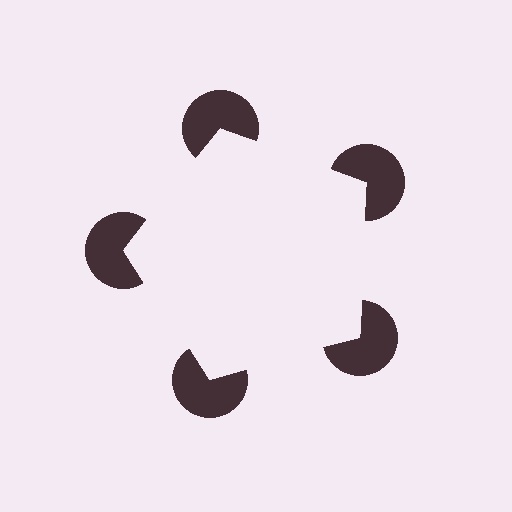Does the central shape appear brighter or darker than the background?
It typically appears slightly brighter than the background, even though no actual brightness change is drawn.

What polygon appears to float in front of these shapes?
An illusory pentagon — its edges are inferred from the aligned wedge cuts in the pac-man discs, not physically drawn.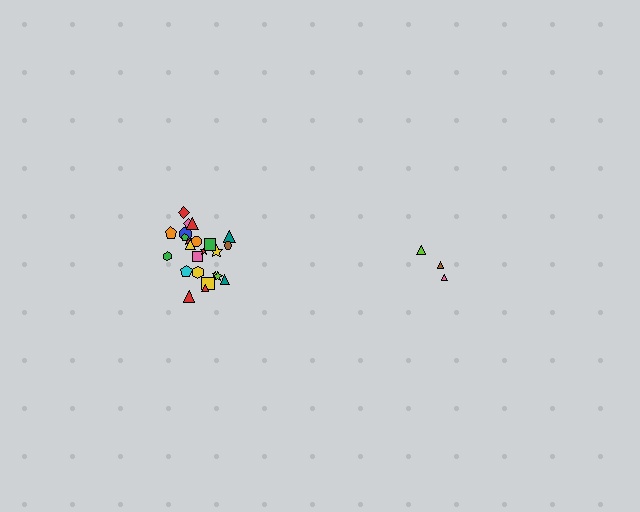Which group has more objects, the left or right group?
The left group.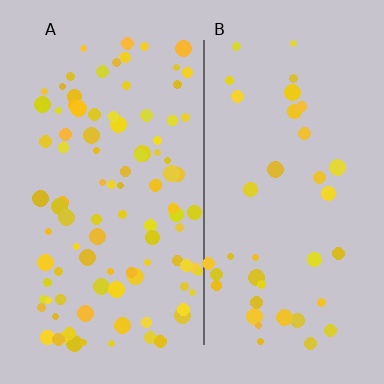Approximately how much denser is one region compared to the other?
Approximately 2.5× — region A over region B.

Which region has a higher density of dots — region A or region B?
A (the left).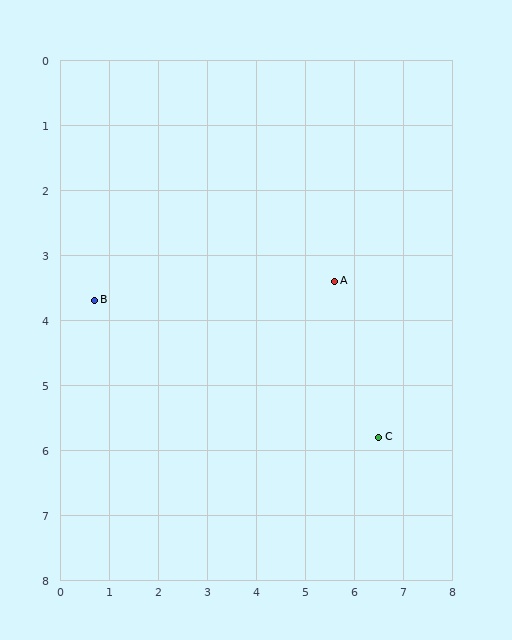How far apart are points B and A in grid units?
Points B and A are about 4.9 grid units apart.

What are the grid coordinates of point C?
Point C is at approximately (6.5, 5.8).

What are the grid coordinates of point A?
Point A is at approximately (5.6, 3.4).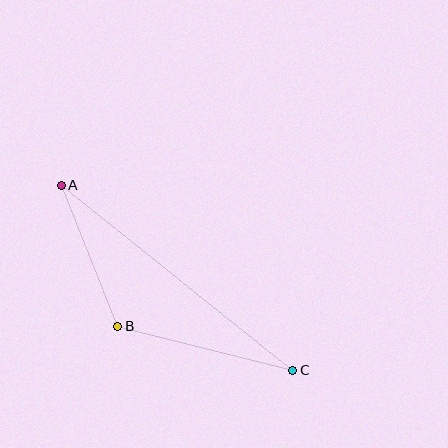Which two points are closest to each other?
Points A and B are closest to each other.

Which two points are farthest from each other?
Points A and C are farthest from each other.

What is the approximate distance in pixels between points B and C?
The distance between B and C is approximately 180 pixels.